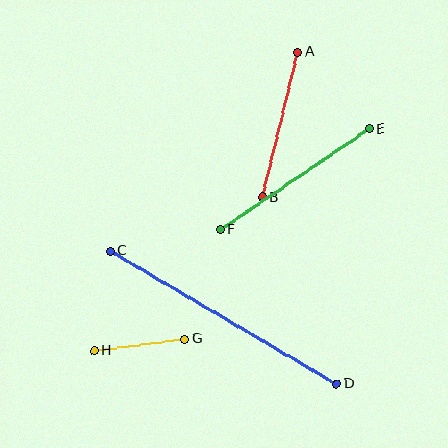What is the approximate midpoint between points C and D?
The midpoint is at approximately (223, 317) pixels.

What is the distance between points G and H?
The distance is approximately 91 pixels.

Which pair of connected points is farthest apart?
Points C and D are farthest apart.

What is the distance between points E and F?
The distance is approximately 180 pixels.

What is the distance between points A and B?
The distance is approximately 149 pixels.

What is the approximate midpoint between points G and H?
The midpoint is at approximately (139, 345) pixels.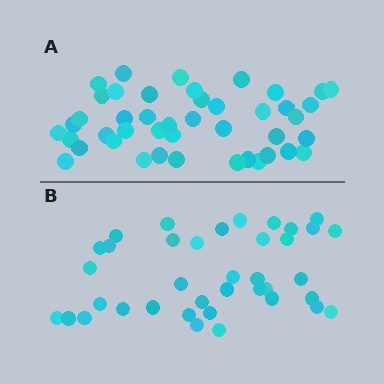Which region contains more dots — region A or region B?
Region A (the top region) has more dots.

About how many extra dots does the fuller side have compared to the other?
Region A has about 6 more dots than region B.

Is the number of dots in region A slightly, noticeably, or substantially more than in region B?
Region A has only slightly more — the two regions are fairly close. The ratio is roughly 1.2 to 1.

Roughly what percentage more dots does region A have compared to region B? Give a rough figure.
About 15% more.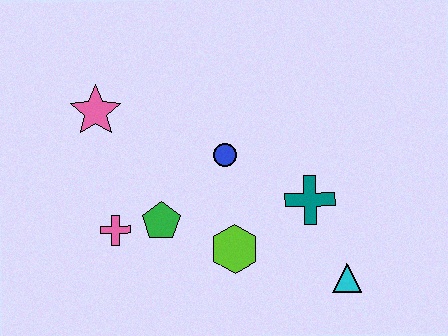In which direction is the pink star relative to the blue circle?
The pink star is to the left of the blue circle.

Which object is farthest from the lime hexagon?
The pink star is farthest from the lime hexagon.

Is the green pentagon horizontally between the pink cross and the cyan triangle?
Yes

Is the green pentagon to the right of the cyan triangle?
No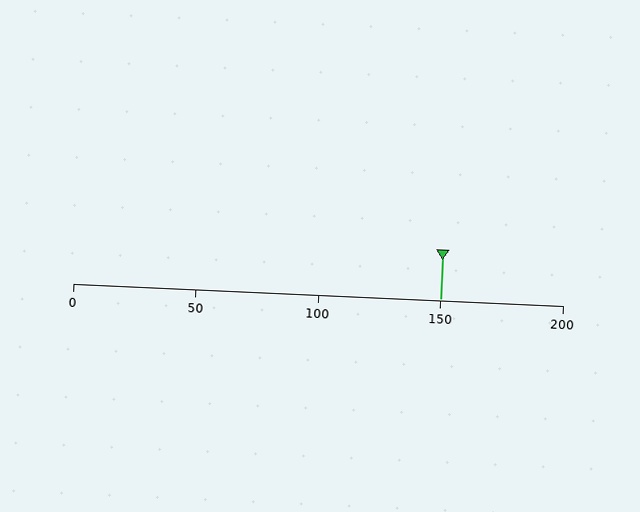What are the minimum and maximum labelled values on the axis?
The axis runs from 0 to 200.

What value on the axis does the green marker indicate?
The marker indicates approximately 150.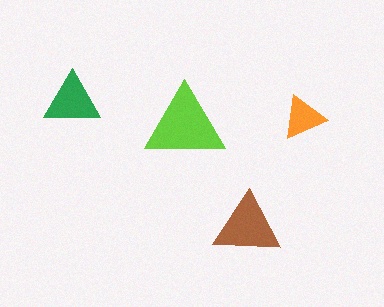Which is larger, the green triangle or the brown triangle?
The brown one.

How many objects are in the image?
There are 4 objects in the image.